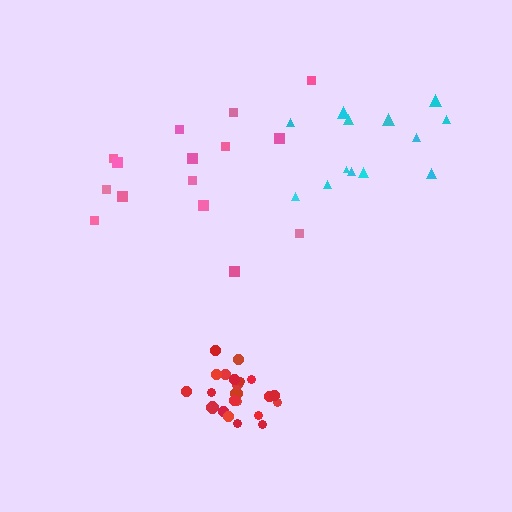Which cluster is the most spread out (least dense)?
Pink.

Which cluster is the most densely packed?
Red.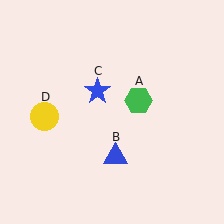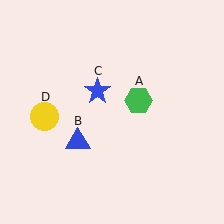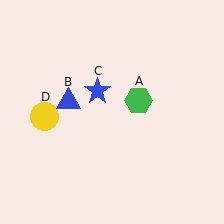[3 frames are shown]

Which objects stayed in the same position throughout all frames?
Green hexagon (object A) and blue star (object C) and yellow circle (object D) remained stationary.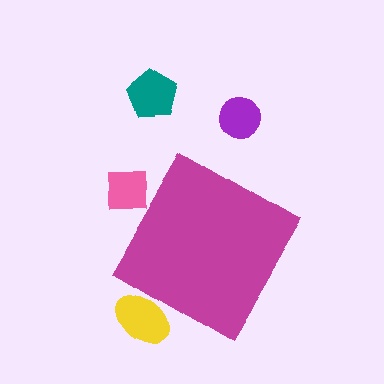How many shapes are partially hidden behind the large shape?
2 shapes are partially hidden.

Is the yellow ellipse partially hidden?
Yes, the yellow ellipse is partially hidden behind the magenta diamond.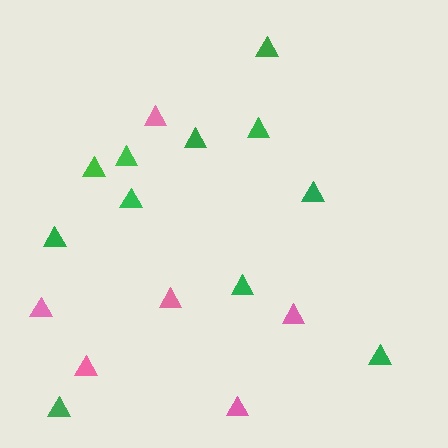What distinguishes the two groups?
There are 2 groups: one group of pink triangles (6) and one group of green triangles (11).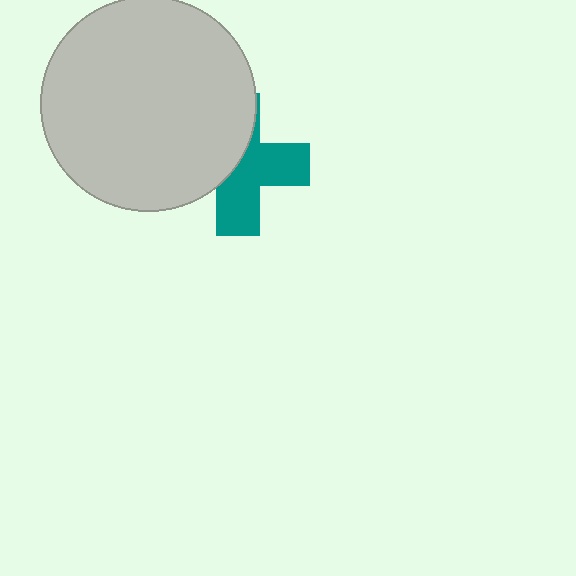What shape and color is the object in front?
The object in front is a light gray circle.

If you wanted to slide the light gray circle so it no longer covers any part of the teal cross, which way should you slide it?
Slide it left — that is the most direct way to separate the two shapes.